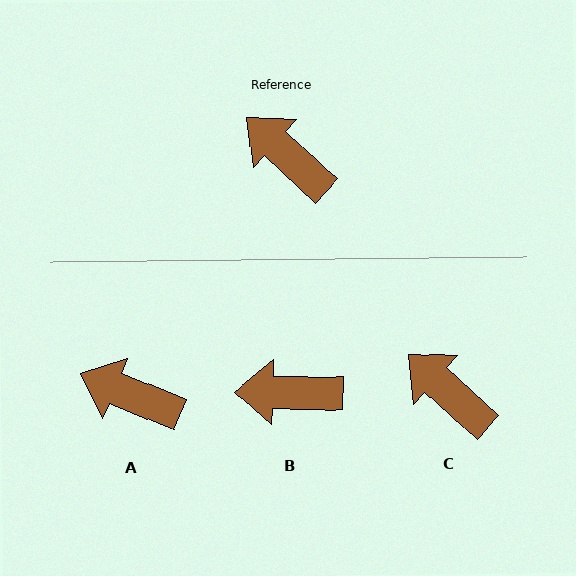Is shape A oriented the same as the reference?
No, it is off by about 20 degrees.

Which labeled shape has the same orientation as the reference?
C.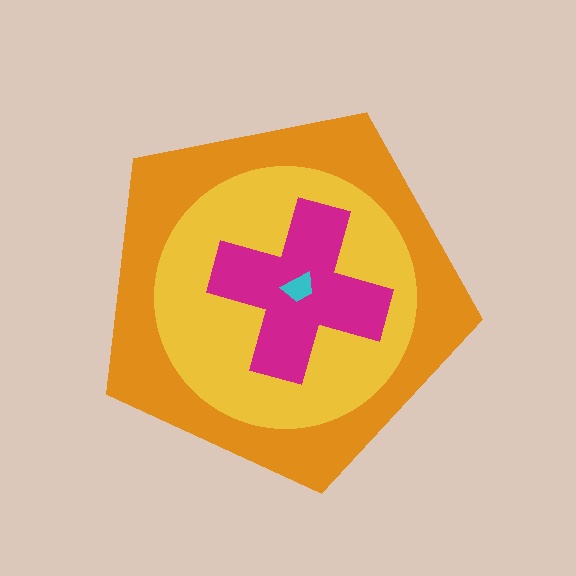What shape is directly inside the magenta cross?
The cyan trapezoid.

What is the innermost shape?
The cyan trapezoid.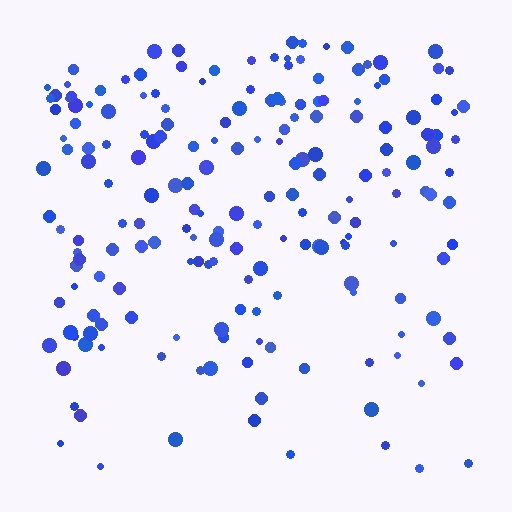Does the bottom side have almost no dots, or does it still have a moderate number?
Still a moderate number, just noticeably fewer than the top.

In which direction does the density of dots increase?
From bottom to top, with the top side densest.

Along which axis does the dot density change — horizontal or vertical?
Vertical.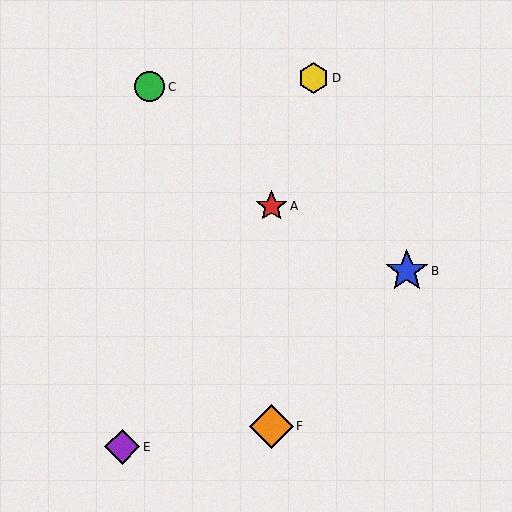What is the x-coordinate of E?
Object E is at x≈122.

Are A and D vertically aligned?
No, A is at x≈271 and D is at x≈313.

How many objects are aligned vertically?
2 objects (A, F) are aligned vertically.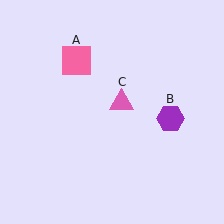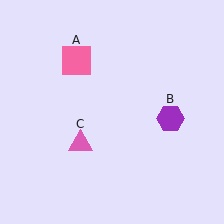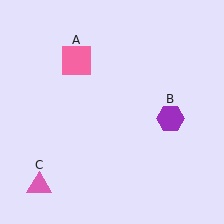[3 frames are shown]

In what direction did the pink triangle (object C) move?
The pink triangle (object C) moved down and to the left.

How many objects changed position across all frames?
1 object changed position: pink triangle (object C).